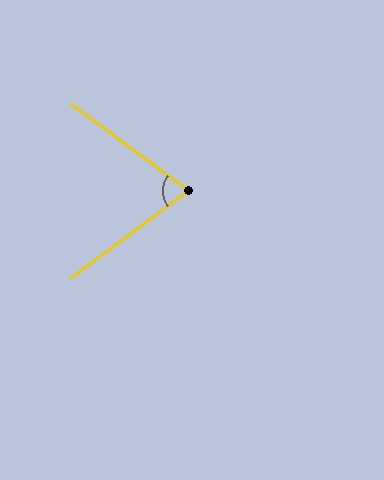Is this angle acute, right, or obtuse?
It is acute.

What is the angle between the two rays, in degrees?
Approximately 73 degrees.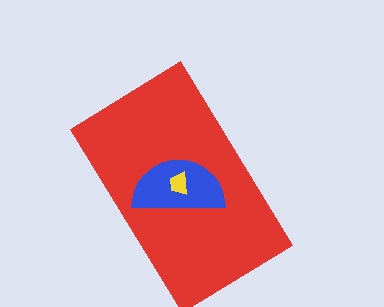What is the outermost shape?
The red rectangle.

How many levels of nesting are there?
3.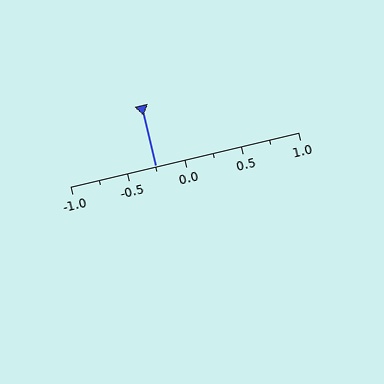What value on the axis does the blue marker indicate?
The marker indicates approximately -0.25.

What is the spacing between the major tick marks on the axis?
The major ticks are spaced 0.5 apart.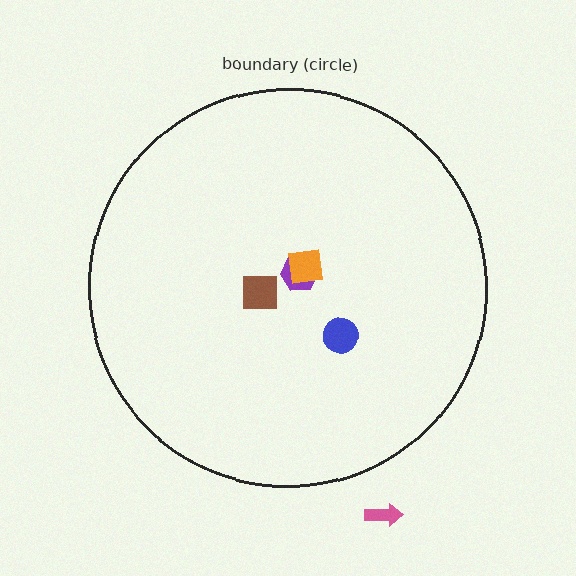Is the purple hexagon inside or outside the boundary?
Inside.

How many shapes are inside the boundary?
4 inside, 1 outside.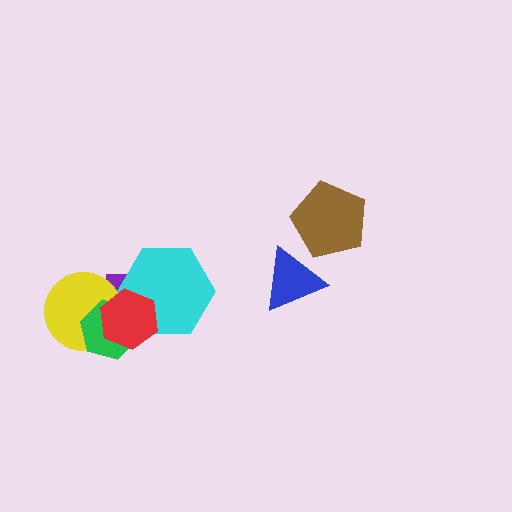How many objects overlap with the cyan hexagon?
3 objects overlap with the cyan hexagon.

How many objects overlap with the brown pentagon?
0 objects overlap with the brown pentagon.